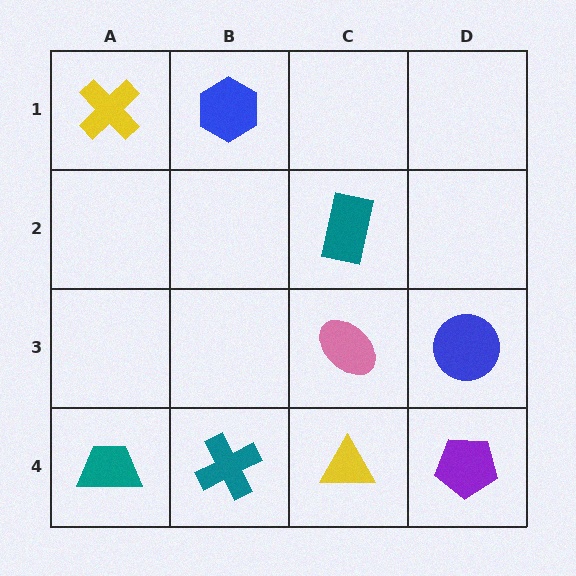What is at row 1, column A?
A yellow cross.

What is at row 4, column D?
A purple pentagon.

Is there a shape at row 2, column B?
No, that cell is empty.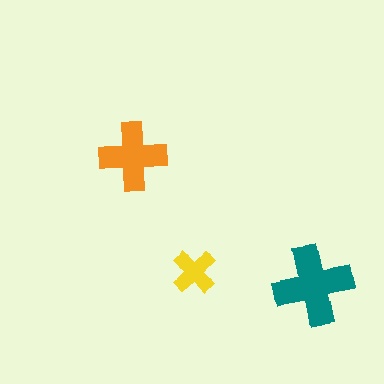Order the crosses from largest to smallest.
the teal one, the orange one, the yellow one.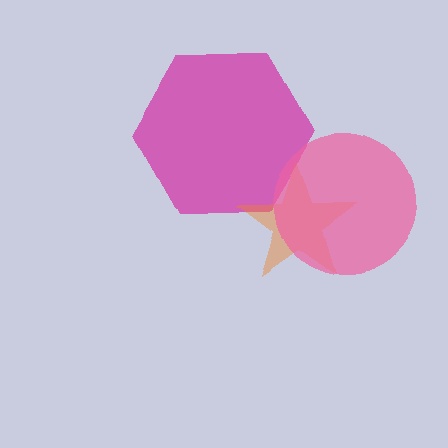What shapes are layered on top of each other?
The layered shapes are: a magenta hexagon, an orange star, a pink circle.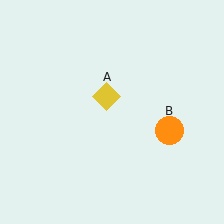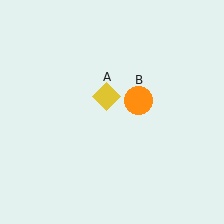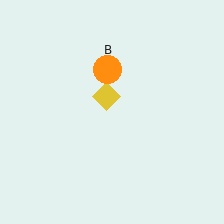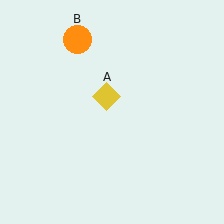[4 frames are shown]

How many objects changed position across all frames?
1 object changed position: orange circle (object B).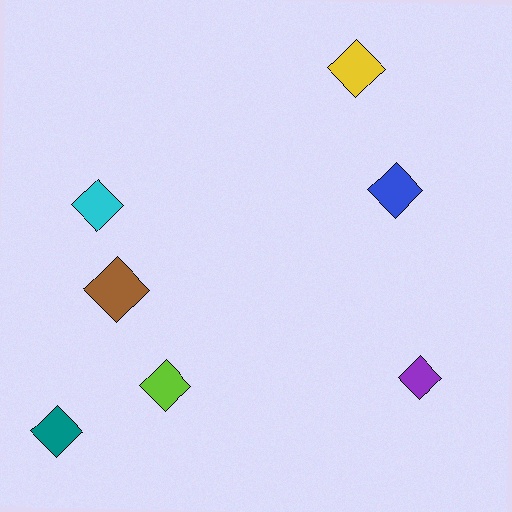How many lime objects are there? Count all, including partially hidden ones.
There is 1 lime object.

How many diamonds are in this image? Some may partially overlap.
There are 7 diamonds.